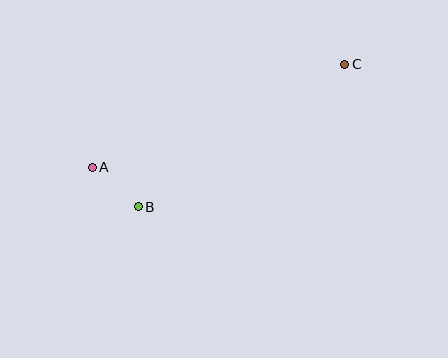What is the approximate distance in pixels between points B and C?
The distance between B and C is approximately 251 pixels.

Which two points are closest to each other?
Points A and B are closest to each other.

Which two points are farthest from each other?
Points A and C are farthest from each other.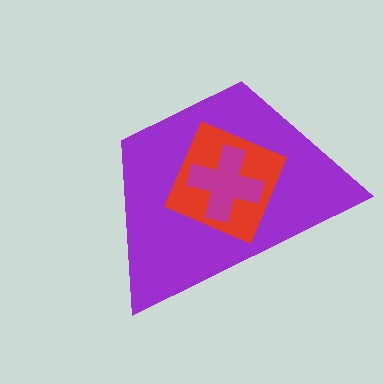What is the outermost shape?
The purple trapezoid.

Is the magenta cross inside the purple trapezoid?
Yes.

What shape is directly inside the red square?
The magenta cross.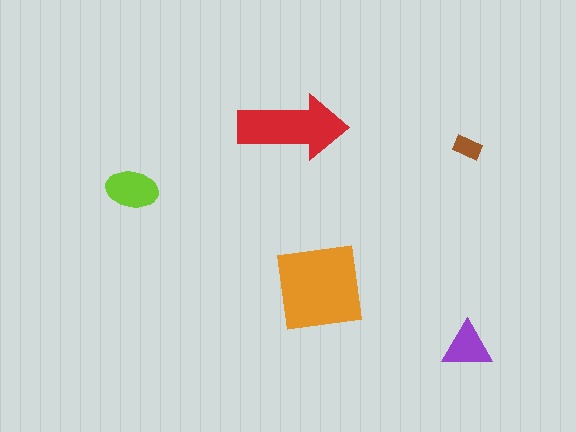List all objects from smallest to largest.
The brown rectangle, the purple triangle, the lime ellipse, the red arrow, the orange square.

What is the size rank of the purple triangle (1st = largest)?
4th.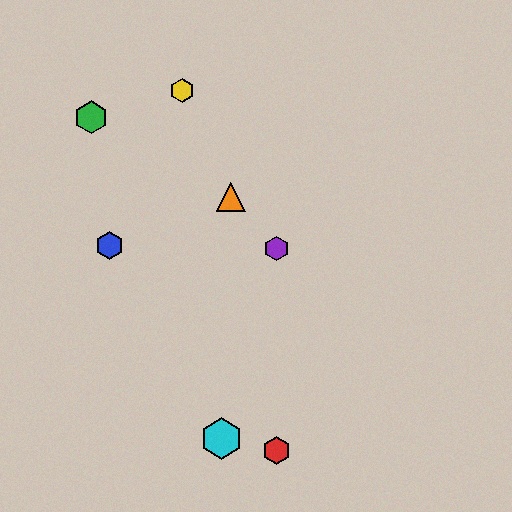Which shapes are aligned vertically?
The red hexagon, the purple hexagon are aligned vertically.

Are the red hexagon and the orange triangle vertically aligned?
No, the red hexagon is at x≈277 and the orange triangle is at x≈231.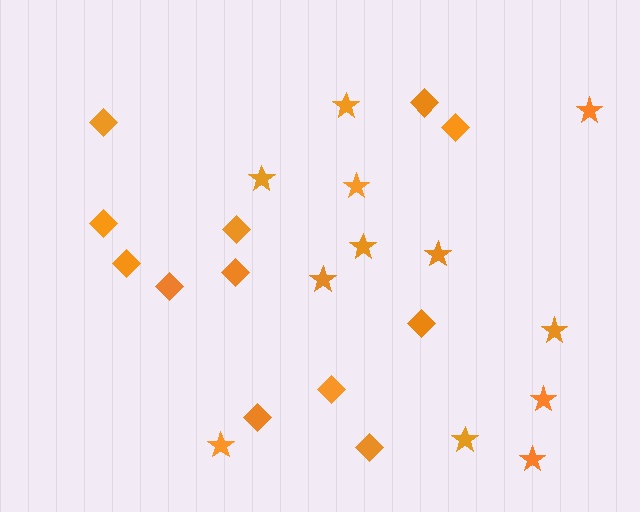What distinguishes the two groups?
There are 2 groups: one group of stars (12) and one group of diamonds (12).